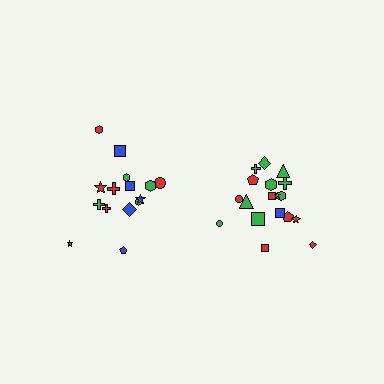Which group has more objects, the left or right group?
The right group.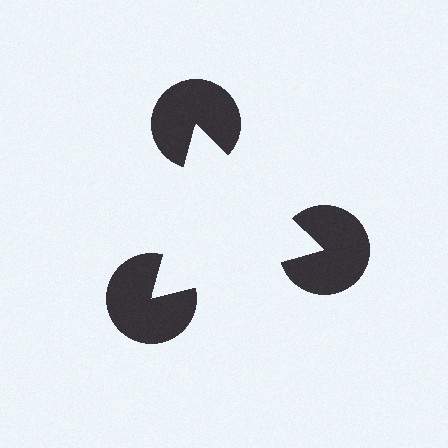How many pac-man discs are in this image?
There are 3 — one at each vertex of the illusory triangle.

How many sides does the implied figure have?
3 sides.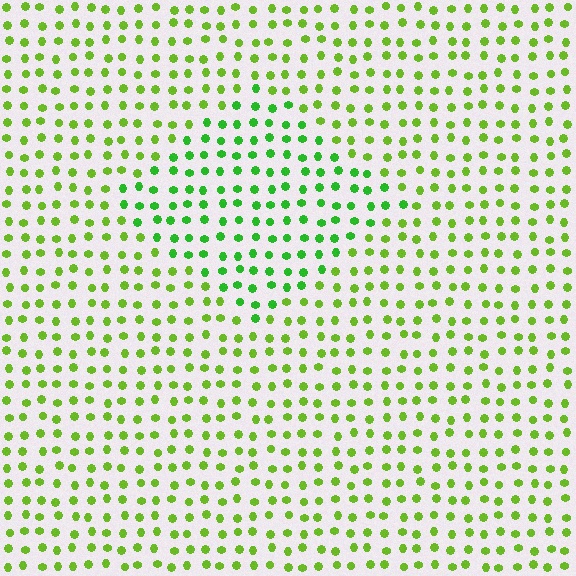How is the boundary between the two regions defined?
The boundary is defined purely by a slight shift in hue (about 28 degrees). Spacing, size, and orientation are identical on both sides.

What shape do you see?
I see a diamond.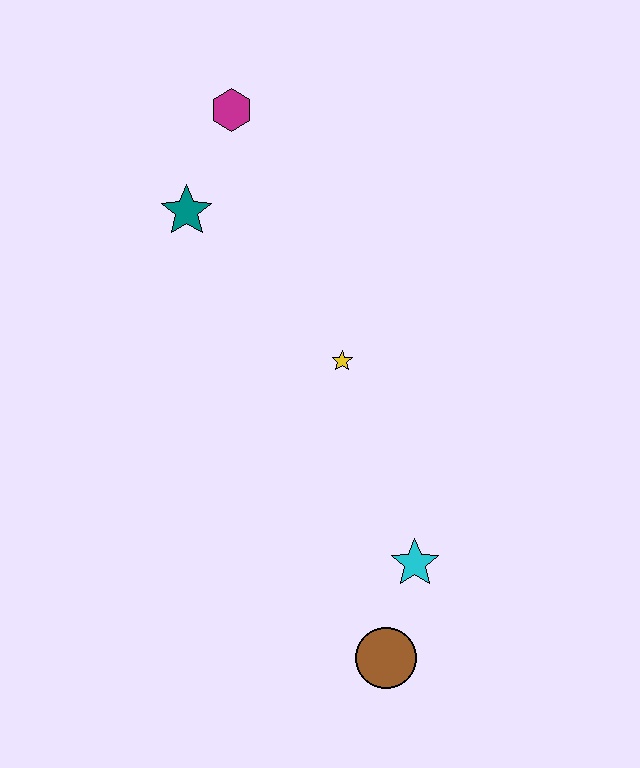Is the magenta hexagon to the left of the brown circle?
Yes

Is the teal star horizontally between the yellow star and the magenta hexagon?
No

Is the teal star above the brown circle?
Yes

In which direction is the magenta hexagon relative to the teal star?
The magenta hexagon is above the teal star.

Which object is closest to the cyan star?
The brown circle is closest to the cyan star.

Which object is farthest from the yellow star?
The brown circle is farthest from the yellow star.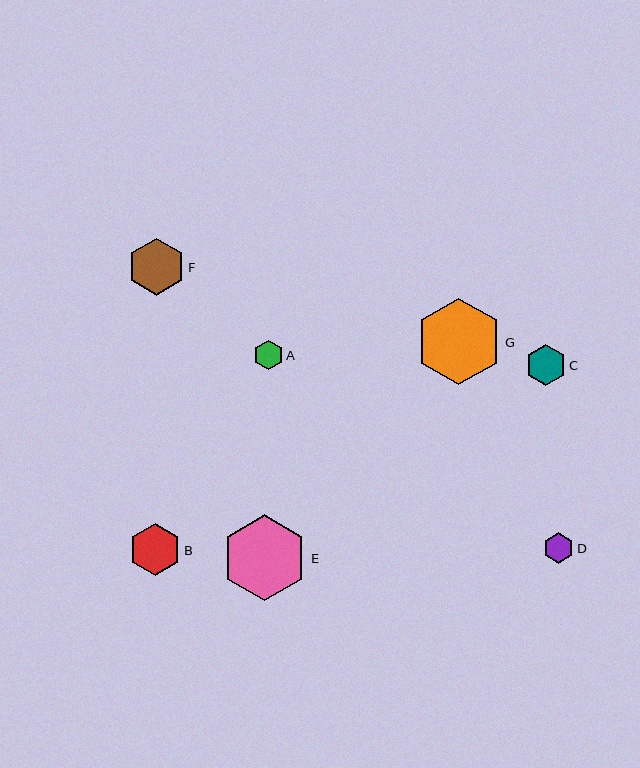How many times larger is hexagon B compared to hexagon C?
Hexagon B is approximately 1.3 times the size of hexagon C.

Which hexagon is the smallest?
Hexagon A is the smallest with a size of approximately 30 pixels.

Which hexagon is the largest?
Hexagon G is the largest with a size of approximately 87 pixels.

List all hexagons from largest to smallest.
From largest to smallest: G, E, F, B, C, D, A.